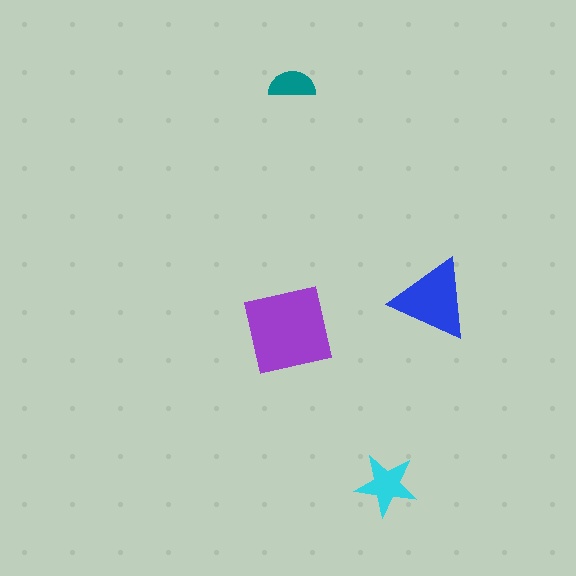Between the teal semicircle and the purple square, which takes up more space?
The purple square.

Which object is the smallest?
The teal semicircle.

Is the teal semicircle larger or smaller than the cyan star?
Smaller.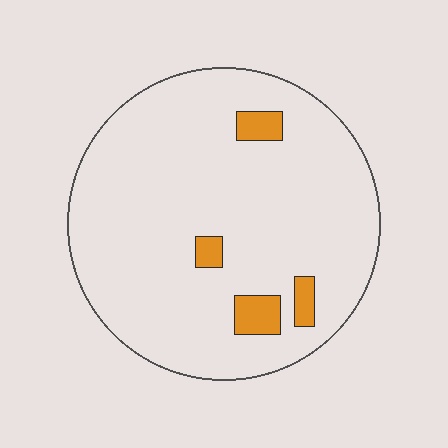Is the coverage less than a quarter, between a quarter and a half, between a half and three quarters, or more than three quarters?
Less than a quarter.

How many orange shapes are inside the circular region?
4.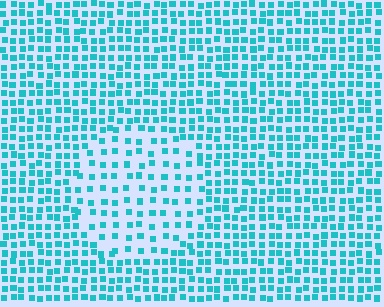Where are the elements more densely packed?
The elements are more densely packed outside the circle boundary.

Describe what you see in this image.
The image contains small cyan elements arranged at two different densities. A circle-shaped region is visible where the elements are less densely packed than the surrounding area.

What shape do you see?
I see a circle.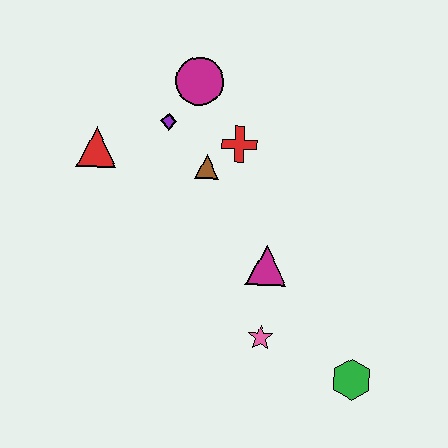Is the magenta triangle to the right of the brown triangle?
Yes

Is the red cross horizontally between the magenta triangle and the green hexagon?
No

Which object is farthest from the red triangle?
The green hexagon is farthest from the red triangle.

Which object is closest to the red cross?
The brown triangle is closest to the red cross.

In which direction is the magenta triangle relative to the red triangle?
The magenta triangle is to the right of the red triangle.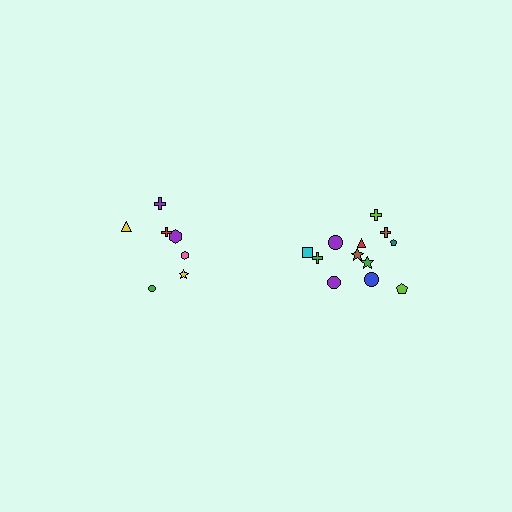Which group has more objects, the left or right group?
The right group.